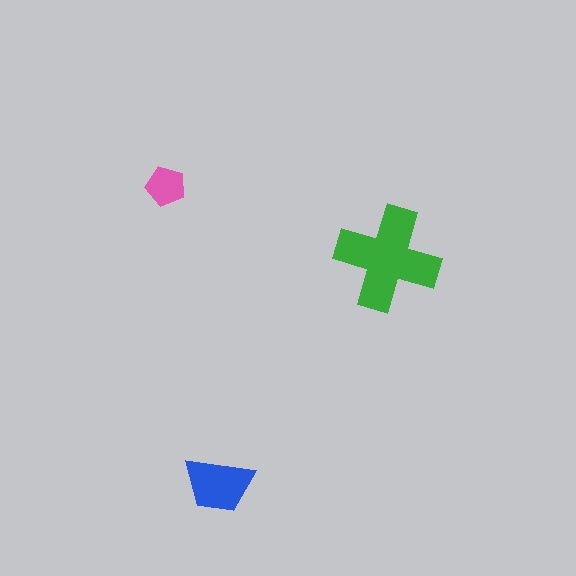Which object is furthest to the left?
The pink pentagon is leftmost.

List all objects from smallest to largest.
The pink pentagon, the blue trapezoid, the green cross.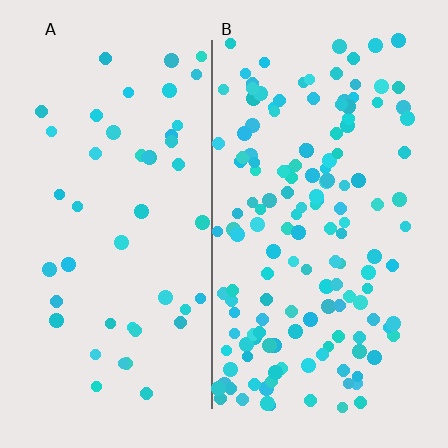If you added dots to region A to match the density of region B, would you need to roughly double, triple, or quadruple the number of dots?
Approximately triple.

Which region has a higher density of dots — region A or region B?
B (the right).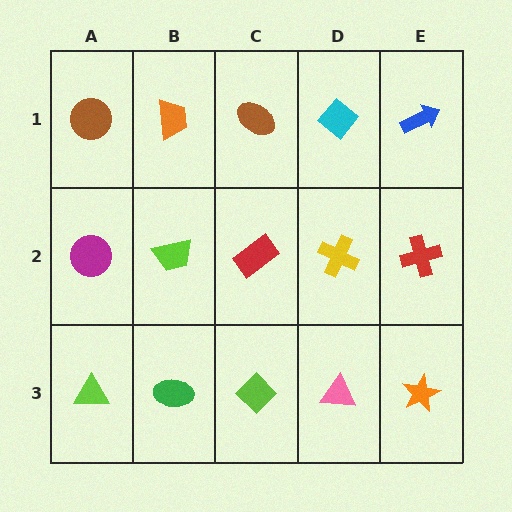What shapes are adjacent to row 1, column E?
A red cross (row 2, column E), a cyan diamond (row 1, column D).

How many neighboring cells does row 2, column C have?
4.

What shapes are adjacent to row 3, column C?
A red rectangle (row 2, column C), a green ellipse (row 3, column B), a pink triangle (row 3, column D).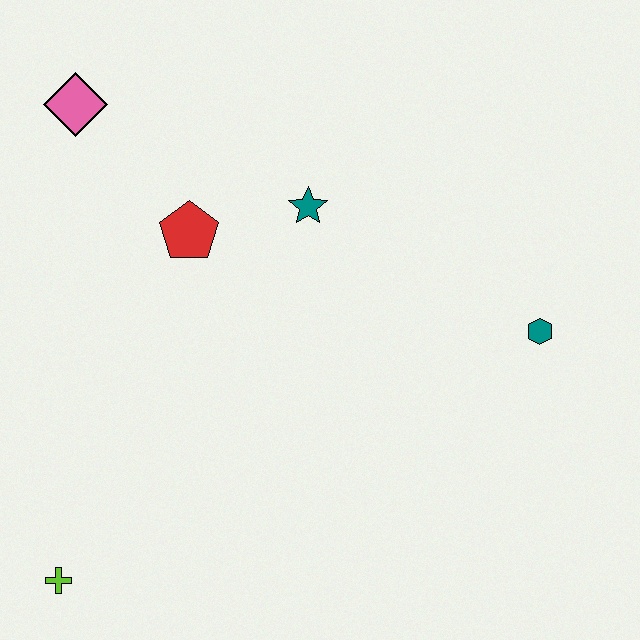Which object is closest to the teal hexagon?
The teal star is closest to the teal hexagon.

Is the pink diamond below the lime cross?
No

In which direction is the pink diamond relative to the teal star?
The pink diamond is to the left of the teal star.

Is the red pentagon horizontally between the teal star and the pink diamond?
Yes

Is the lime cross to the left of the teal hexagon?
Yes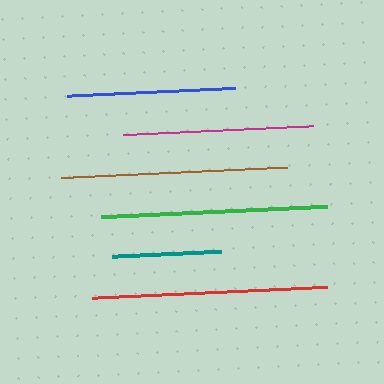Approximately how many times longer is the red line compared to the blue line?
The red line is approximately 1.4 times the length of the blue line.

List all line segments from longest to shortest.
From longest to shortest: red, brown, green, magenta, blue, teal.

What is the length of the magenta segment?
The magenta segment is approximately 190 pixels long.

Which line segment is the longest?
The red line is the longest at approximately 236 pixels.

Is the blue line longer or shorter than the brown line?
The brown line is longer than the blue line.